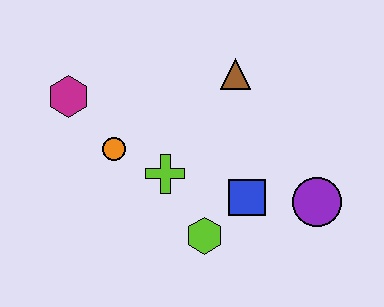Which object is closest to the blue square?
The lime hexagon is closest to the blue square.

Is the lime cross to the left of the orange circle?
No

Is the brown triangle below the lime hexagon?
No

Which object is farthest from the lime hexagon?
The magenta hexagon is farthest from the lime hexagon.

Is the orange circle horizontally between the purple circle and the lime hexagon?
No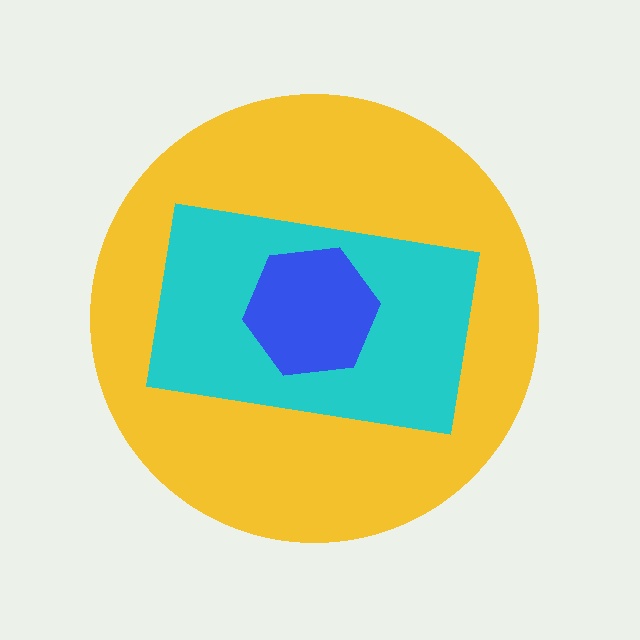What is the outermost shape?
The yellow circle.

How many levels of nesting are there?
3.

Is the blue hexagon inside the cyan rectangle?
Yes.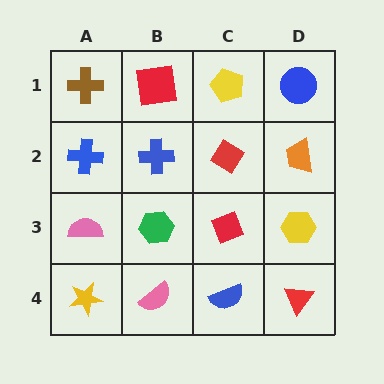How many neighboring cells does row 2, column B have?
4.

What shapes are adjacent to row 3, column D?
An orange trapezoid (row 2, column D), a red triangle (row 4, column D), a red diamond (row 3, column C).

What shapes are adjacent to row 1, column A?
A blue cross (row 2, column A), a red square (row 1, column B).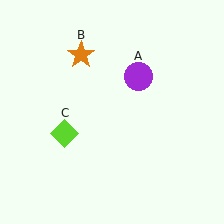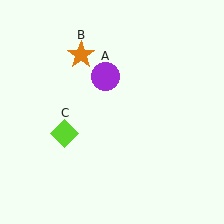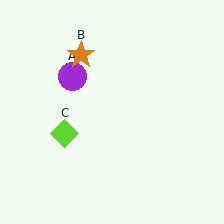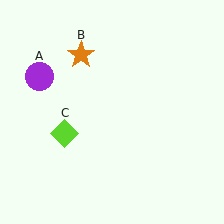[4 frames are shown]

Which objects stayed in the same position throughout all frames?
Orange star (object B) and lime diamond (object C) remained stationary.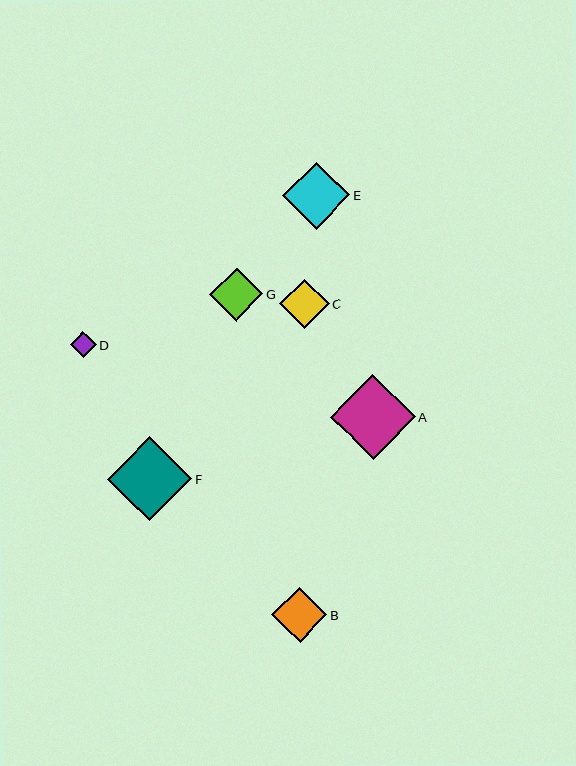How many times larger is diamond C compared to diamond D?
Diamond C is approximately 1.9 times the size of diamond D.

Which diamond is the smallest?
Diamond D is the smallest with a size of approximately 26 pixels.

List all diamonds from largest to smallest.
From largest to smallest: A, F, E, B, G, C, D.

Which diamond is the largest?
Diamond A is the largest with a size of approximately 85 pixels.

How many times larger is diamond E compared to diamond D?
Diamond E is approximately 2.6 times the size of diamond D.